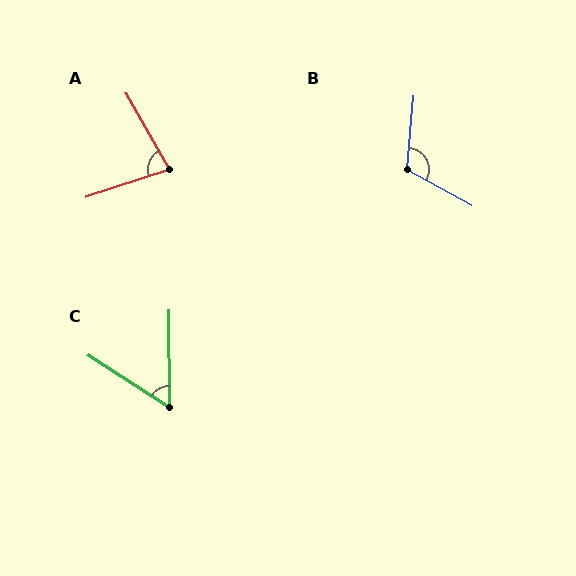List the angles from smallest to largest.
C (57°), A (79°), B (114°).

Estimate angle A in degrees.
Approximately 79 degrees.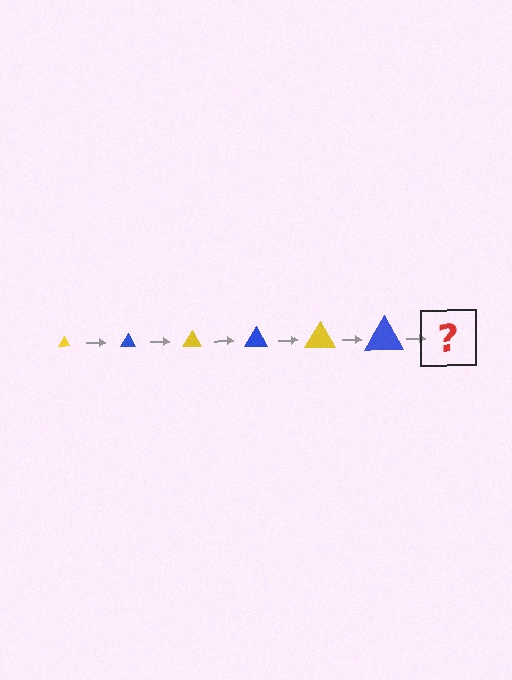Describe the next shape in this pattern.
It should be a yellow triangle, larger than the previous one.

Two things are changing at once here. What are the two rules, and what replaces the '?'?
The two rules are that the triangle grows larger each step and the color cycles through yellow and blue. The '?' should be a yellow triangle, larger than the previous one.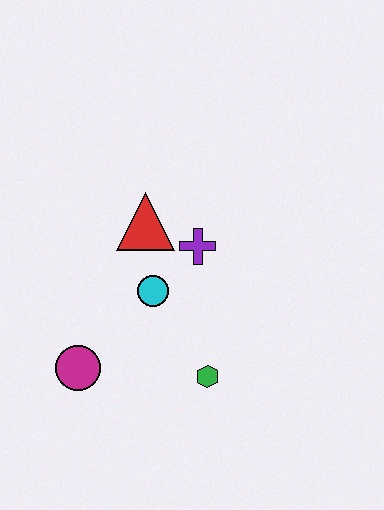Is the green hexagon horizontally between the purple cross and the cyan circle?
No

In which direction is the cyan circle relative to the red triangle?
The cyan circle is below the red triangle.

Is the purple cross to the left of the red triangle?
No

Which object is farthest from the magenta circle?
The purple cross is farthest from the magenta circle.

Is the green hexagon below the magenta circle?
Yes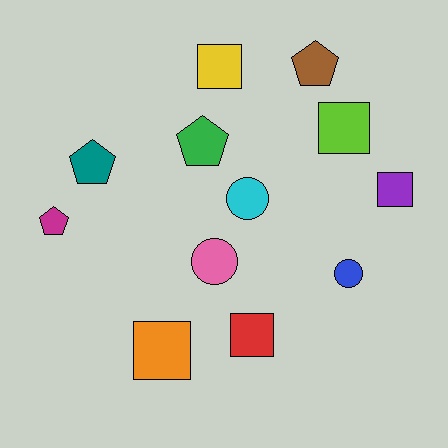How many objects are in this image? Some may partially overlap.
There are 12 objects.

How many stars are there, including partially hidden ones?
There are no stars.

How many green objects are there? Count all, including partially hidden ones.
There is 1 green object.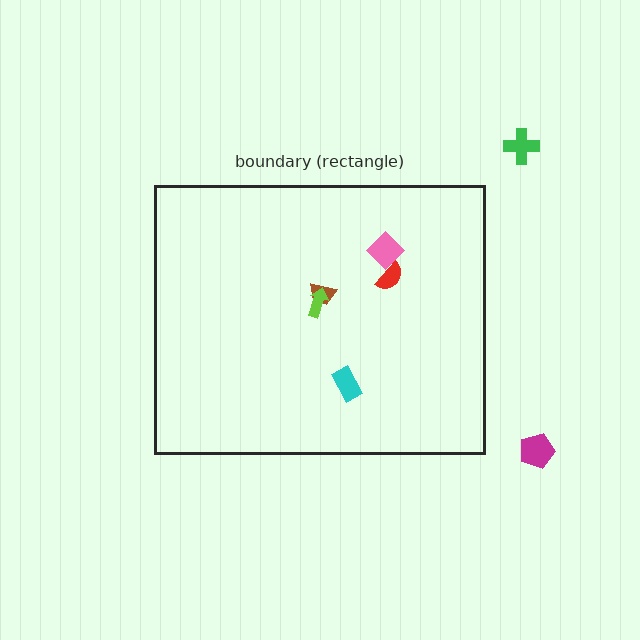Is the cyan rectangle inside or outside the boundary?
Inside.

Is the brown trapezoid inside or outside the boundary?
Inside.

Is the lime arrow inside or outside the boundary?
Inside.